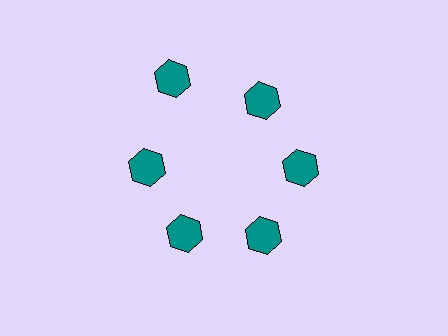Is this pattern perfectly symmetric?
No. The 6 teal hexagons are arranged in a ring, but one element near the 11 o'clock position is pushed outward from the center, breaking the 6-fold rotational symmetry.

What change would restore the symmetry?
The symmetry would be restored by moving it inward, back onto the ring so that all 6 hexagons sit at equal angles and equal distance from the center.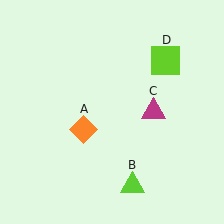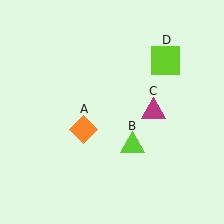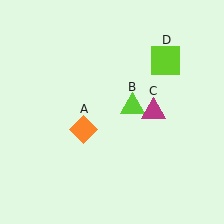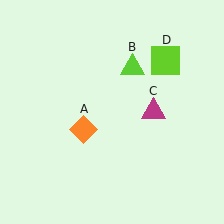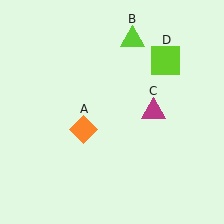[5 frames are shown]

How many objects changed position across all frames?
1 object changed position: lime triangle (object B).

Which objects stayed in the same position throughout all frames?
Orange diamond (object A) and magenta triangle (object C) and lime square (object D) remained stationary.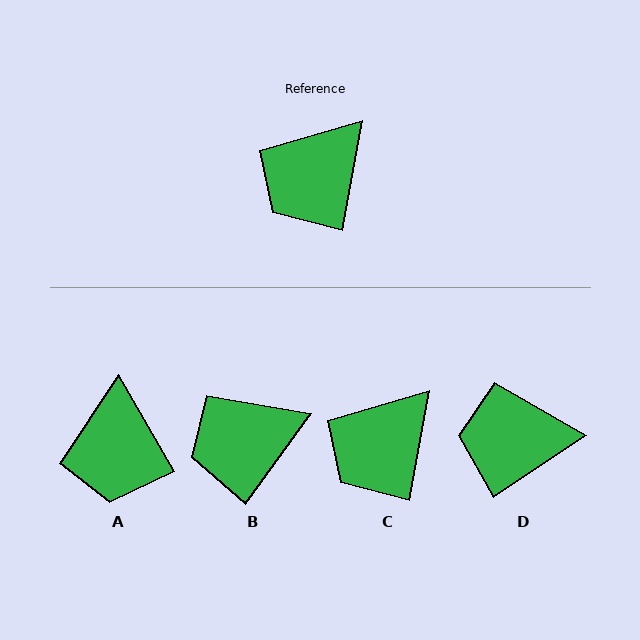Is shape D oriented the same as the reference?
No, it is off by about 46 degrees.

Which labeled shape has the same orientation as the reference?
C.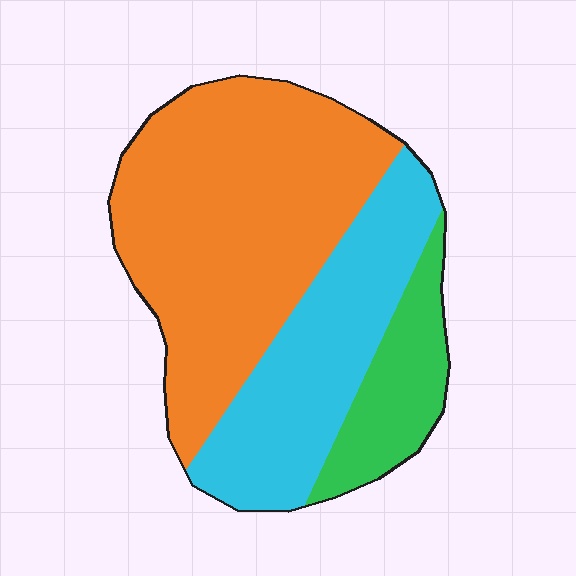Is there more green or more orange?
Orange.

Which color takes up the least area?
Green, at roughly 15%.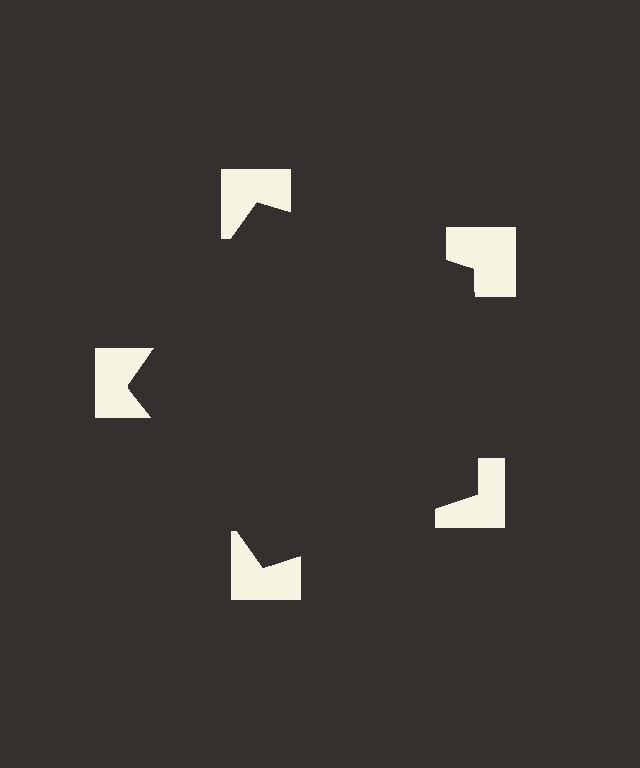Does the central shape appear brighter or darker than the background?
It typically appears slightly darker than the background, even though no actual brightness change is drawn.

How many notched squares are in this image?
There are 5 — one at each vertex of the illusory pentagon.